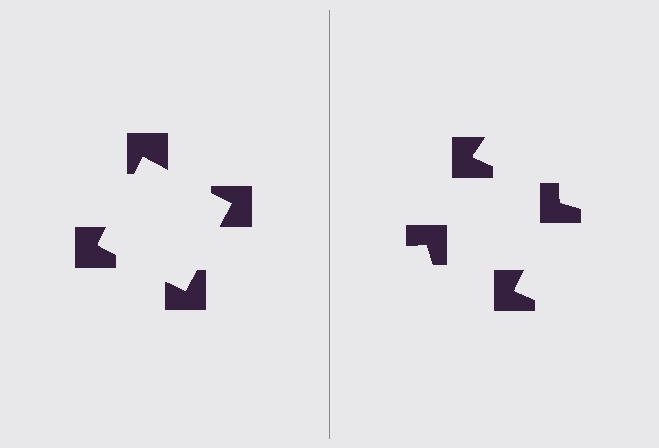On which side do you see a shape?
An illusory square appears on the left side. On the right side the wedge cuts are rotated, so no coherent shape forms.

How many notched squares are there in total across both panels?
8 — 4 on each side.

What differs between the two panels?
The notched squares are positioned identically on both sides; only the wedge orientations differ. On the left they align to a square; on the right they are misaligned.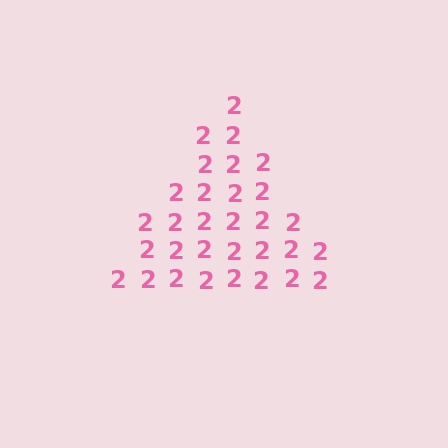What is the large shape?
The large shape is a triangle.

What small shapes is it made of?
It is made of small digit 2's.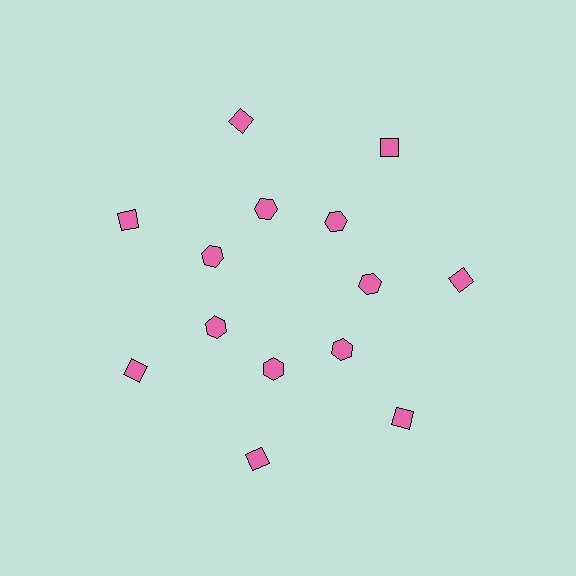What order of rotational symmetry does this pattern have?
This pattern has 7-fold rotational symmetry.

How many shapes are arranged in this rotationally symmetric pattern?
There are 14 shapes, arranged in 7 groups of 2.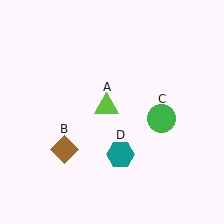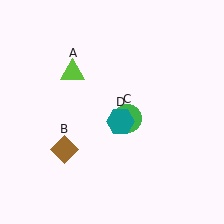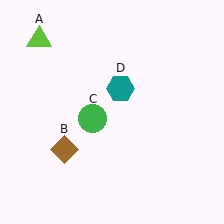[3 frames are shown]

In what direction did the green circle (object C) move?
The green circle (object C) moved left.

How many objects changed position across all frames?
3 objects changed position: lime triangle (object A), green circle (object C), teal hexagon (object D).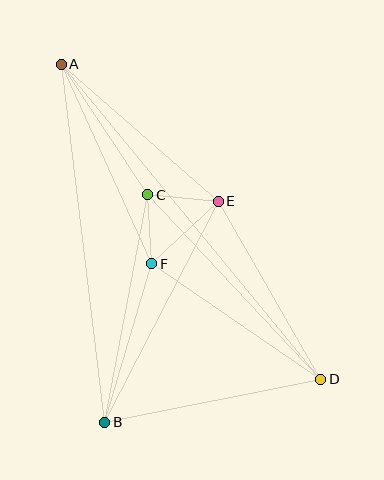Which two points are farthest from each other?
Points A and D are farthest from each other.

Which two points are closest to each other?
Points C and F are closest to each other.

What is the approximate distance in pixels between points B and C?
The distance between B and C is approximately 232 pixels.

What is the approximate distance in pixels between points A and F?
The distance between A and F is approximately 219 pixels.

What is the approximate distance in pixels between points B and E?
The distance between B and E is approximately 249 pixels.